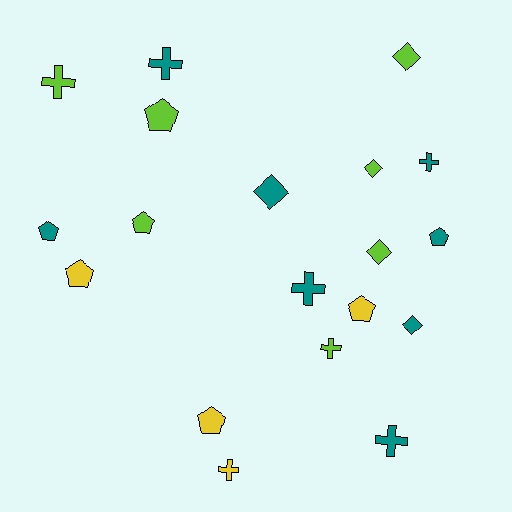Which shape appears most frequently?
Cross, with 7 objects.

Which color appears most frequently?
Teal, with 8 objects.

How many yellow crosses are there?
There is 1 yellow cross.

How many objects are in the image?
There are 19 objects.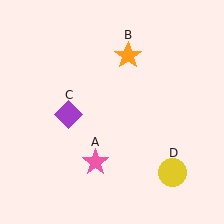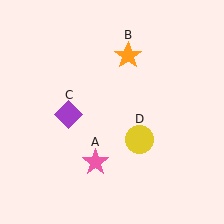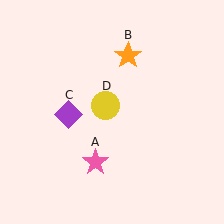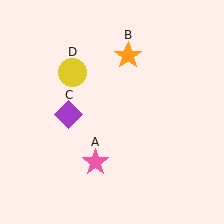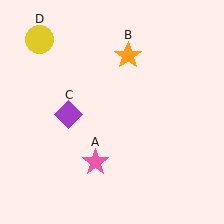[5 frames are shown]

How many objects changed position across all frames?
1 object changed position: yellow circle (object D).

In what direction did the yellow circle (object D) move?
The yellow circle (object D) moved up and to the left.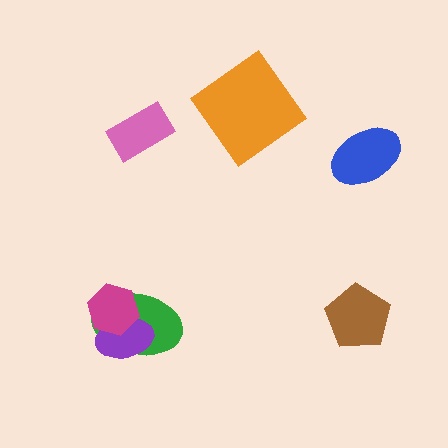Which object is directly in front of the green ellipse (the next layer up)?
The purple ellipse is directly in front of the green ellipse.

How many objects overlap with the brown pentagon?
0 objects overlap with the brown pentagon.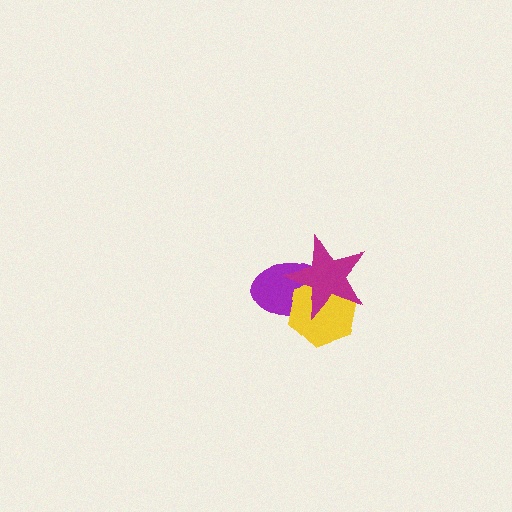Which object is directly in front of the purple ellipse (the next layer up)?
The yellow hexagon is directly in front of the purple ellipse.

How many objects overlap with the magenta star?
2 objects overlap with the magenta star.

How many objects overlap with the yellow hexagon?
2 objects overlap with the yellow hexagon.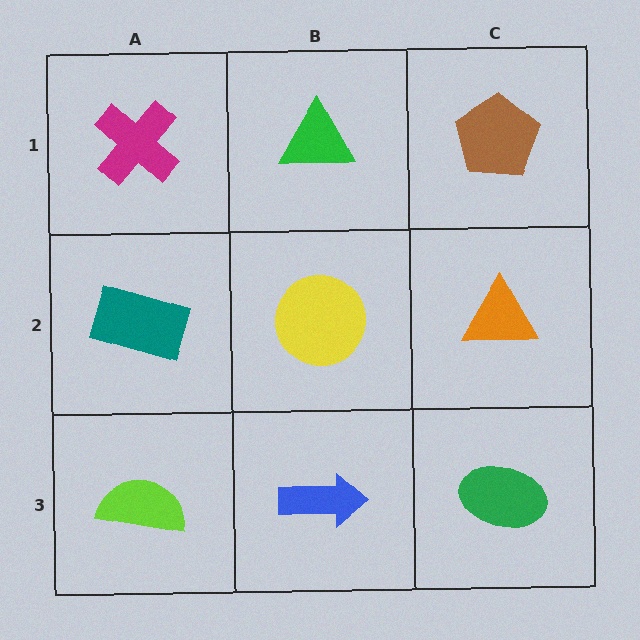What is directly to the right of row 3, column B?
A green ellipse.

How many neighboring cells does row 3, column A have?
2.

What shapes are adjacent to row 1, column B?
A yellow circle (row 2, column B), a magenta cross (row 1, column A), a brown pentagon (row 1, column C).